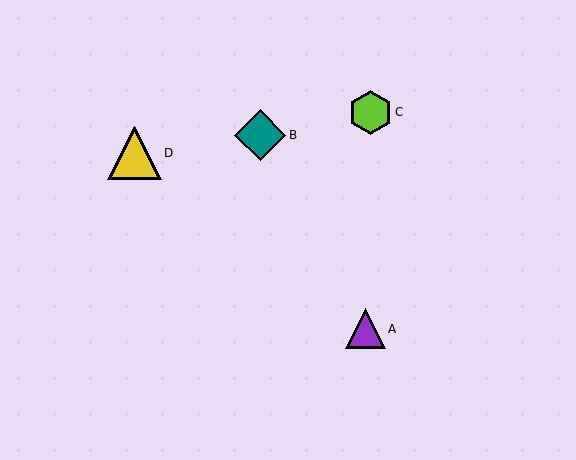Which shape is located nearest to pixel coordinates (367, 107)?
The lime hexagon (labeled C) at (370, 112) is nearest to that location.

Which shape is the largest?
The yellow triangle (labeled D) is the largest.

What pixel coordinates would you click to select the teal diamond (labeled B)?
Click at (260, 135) to select the teal diamond B.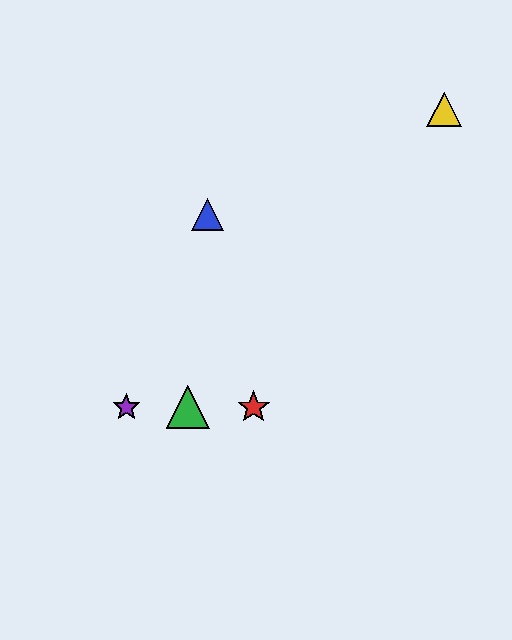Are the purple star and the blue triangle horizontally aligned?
No, the purple star is at y≈407 and the blue triangle is at y≈215.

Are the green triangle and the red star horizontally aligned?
Yes, both are at y≈407.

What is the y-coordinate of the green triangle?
The green triangle is at y≈407.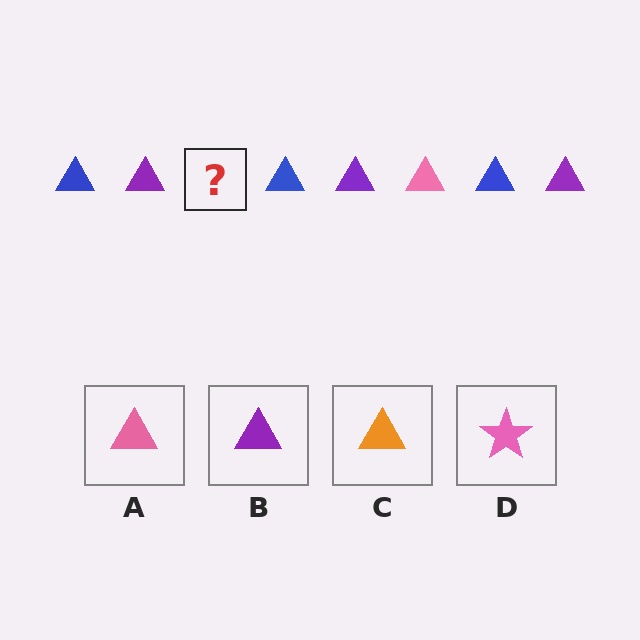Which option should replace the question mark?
Option A.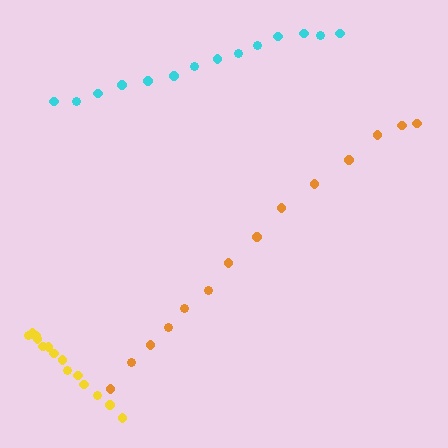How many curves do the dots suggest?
There are 3 distinct paths.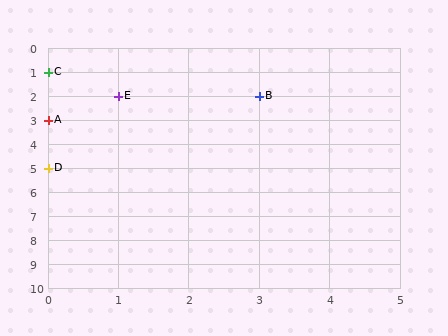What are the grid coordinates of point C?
Point C is at grid coordinates (0, 1).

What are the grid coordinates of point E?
Point E is at grid coordinates (1, 2).